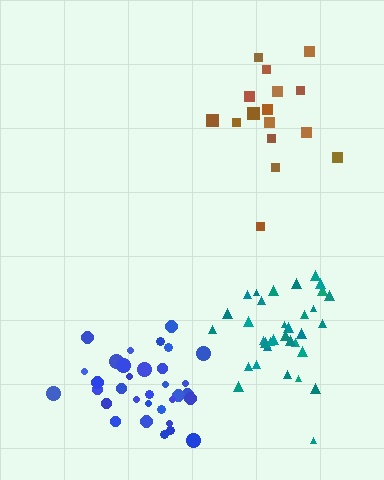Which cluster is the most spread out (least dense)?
Brown.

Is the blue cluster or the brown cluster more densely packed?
Blue.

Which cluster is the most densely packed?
Teal.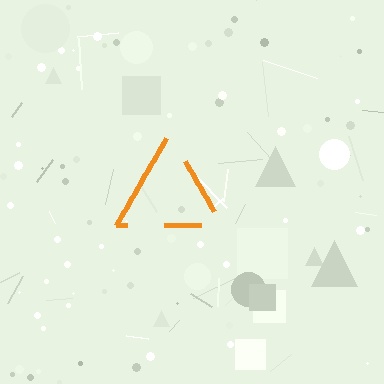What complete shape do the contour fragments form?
The contour fragments form a triangle.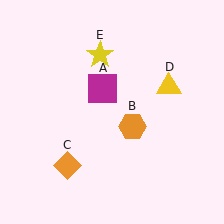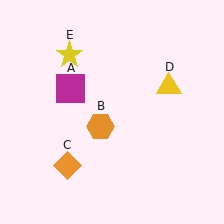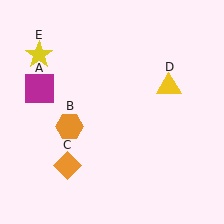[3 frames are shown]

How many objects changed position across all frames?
3 objects changed position: magenta square (object A), orange hexagon (object B), yellow star (object E).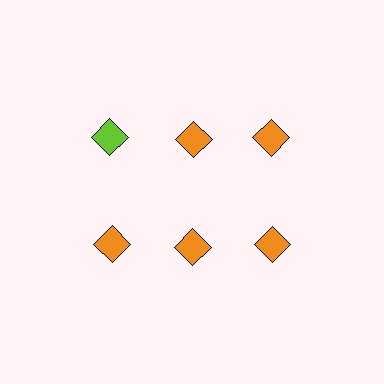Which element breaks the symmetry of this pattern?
The lime diamond in the top row, leftmost column breaks the symmetry. All other shapes are orange diamonds.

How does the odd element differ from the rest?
It has a different color: lime instead of orange.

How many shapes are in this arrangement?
There are 6 shapes arranged in a grid pattern.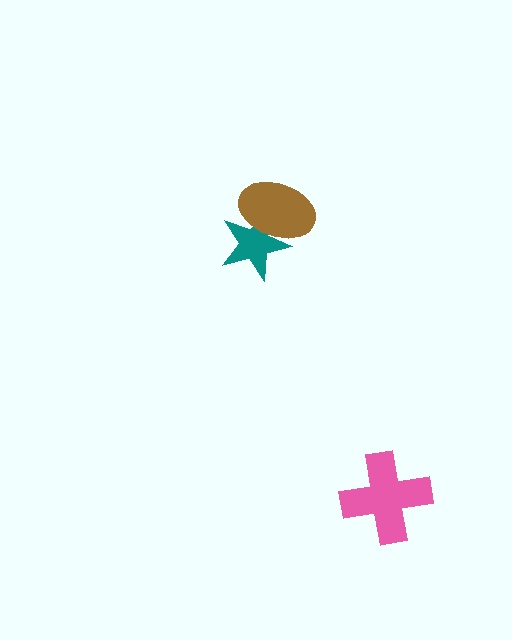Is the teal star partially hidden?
Yes, it is partially covered by another shape.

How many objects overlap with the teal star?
1 object overlaps with the teal star.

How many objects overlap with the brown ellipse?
1 object overlaps with the brown ellipse.